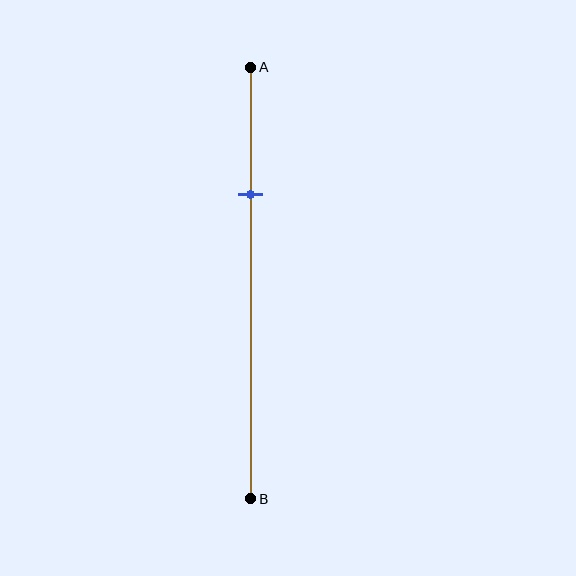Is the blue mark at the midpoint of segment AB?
No, the mark is at about 30% from A, not at the 50% midpoint.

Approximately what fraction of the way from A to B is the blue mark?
The blue mark is approximately 30% of the way from A to B.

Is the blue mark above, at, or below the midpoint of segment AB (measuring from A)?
The blue mark is above the midpoint of segment AB.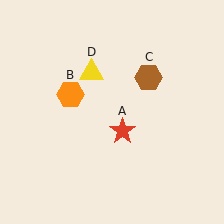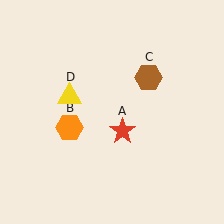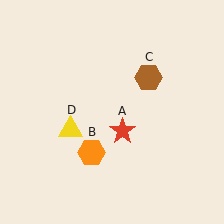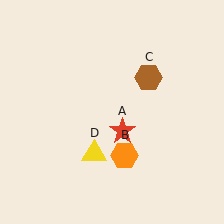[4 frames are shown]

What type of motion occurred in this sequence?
The orange hexagon (object B), yellow triangle (object D) rotated counterclockwise around the center of the scene.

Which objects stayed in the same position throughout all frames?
Red star (object A) and brown hexagon (object C) remained stationary.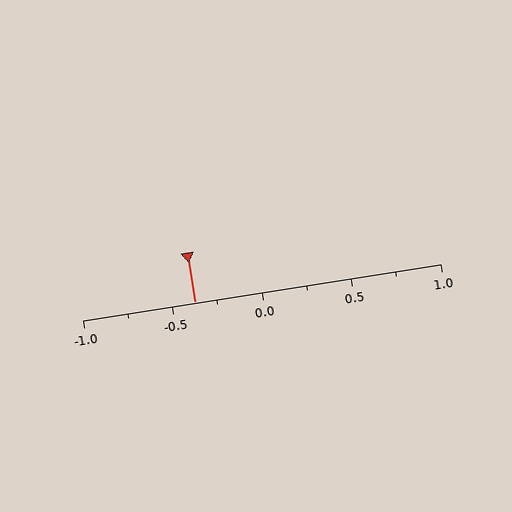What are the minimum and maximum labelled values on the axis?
The axis runs from -1.0 to 1.0.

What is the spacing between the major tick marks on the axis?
The major ticks are spaced 0.5 apart.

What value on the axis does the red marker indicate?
The marker indicates approximately -0.38.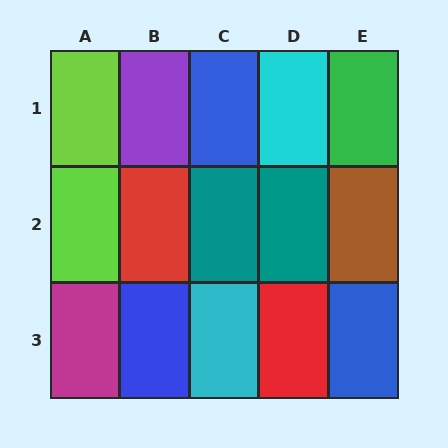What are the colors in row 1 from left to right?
Lime, purple, blue, cyan, green.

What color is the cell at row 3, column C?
Cyan.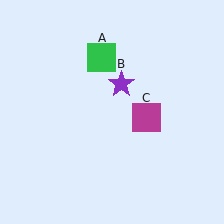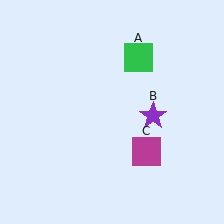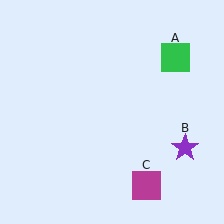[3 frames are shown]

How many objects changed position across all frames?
3 objects changed position: green square (object A), purple star (object B), magenta square (object C).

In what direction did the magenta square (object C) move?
The magenta square (object C) moved down.